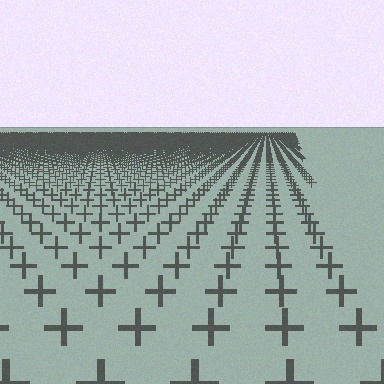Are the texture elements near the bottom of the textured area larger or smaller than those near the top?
Larger. Near the bottom, elements are closer to the viewer and appear at a bigger on-screen size.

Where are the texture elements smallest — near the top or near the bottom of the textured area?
Near the top.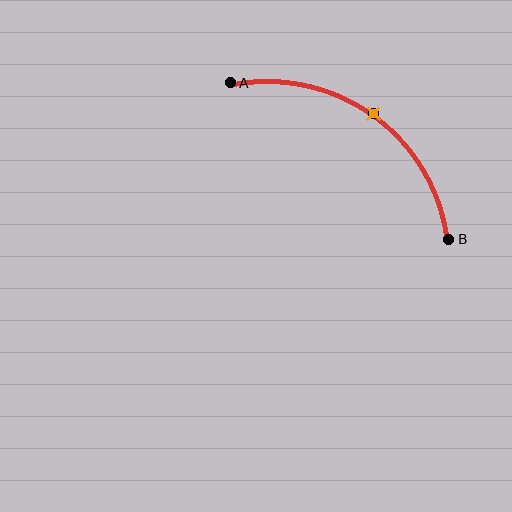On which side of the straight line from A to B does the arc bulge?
The arc bulges above and to the right of the straight line connecting A and B.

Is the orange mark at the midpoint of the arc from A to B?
Yes. The orange mark lies on the arc at equal arc-length from both A and B — it is the arc midpoint.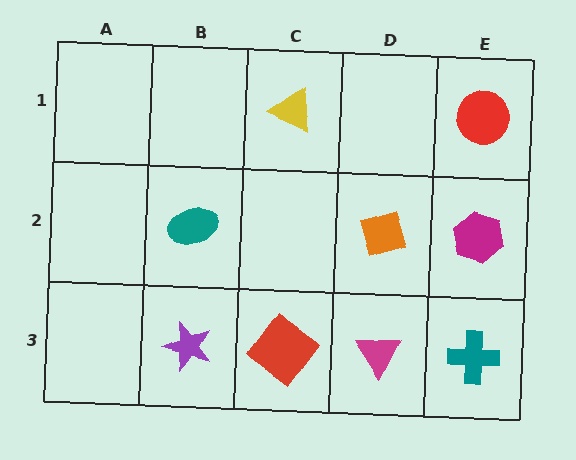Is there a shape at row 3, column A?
No, that cell is empty.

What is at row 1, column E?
A red circle.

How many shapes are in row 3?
4 shapes.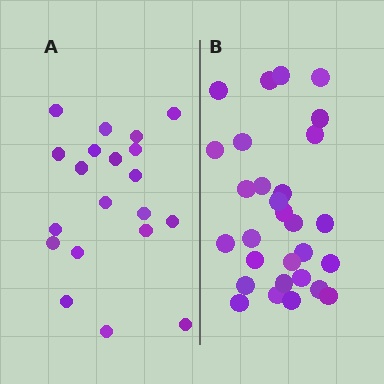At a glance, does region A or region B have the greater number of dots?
Region B (the right region) has more dots.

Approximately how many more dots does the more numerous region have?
Region B has roughly 8 or so more dots than region A.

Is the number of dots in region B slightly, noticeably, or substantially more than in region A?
Region B has substantially more. The ratio is roughly 1.4 to 1.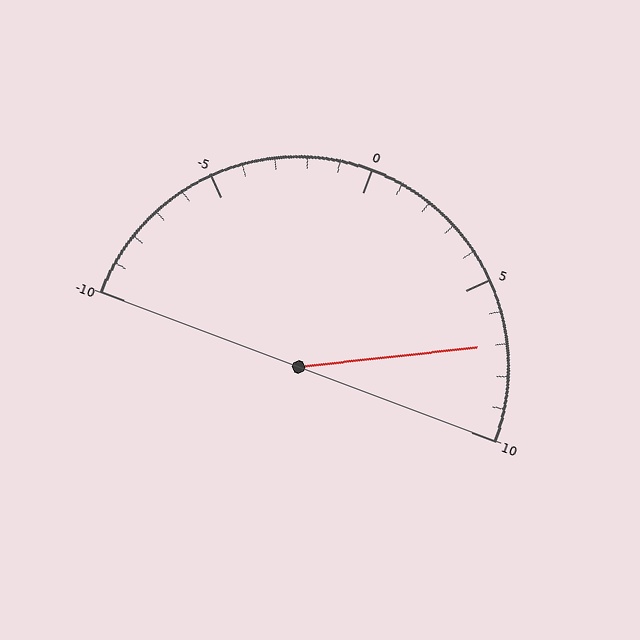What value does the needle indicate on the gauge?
The needle indicates approximately 7.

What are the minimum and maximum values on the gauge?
The gauge ranges from -10 to 10.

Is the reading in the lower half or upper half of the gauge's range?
The reading is in the upper half of the range (-10 to 10).